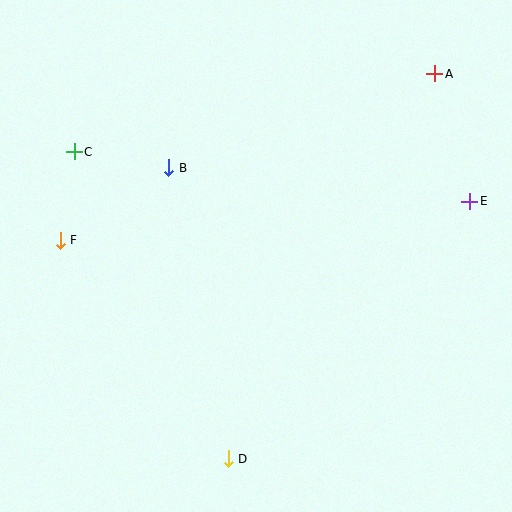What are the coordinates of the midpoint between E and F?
The midpoint between E and F is at (265, 221).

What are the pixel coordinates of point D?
Point D is at (228, 459).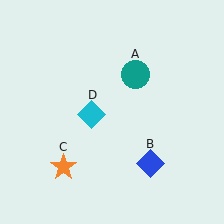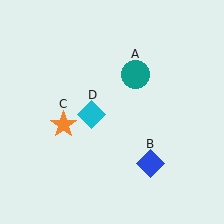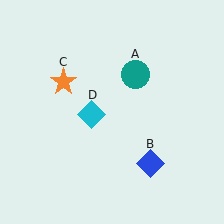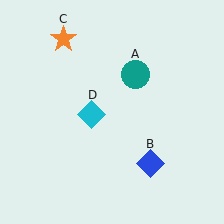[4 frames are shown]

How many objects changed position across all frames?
1 object changed position: orange star (object C).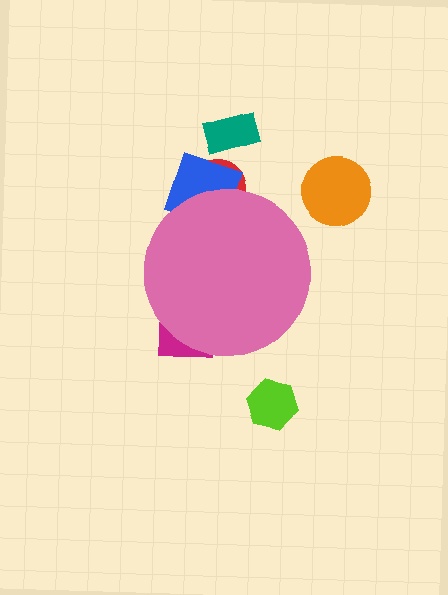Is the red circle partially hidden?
Yes, the red circle is partially hidden behind the pink circle.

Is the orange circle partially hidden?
No, the orange circle is fully visible.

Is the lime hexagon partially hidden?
No, the lime hexagon is fully visible.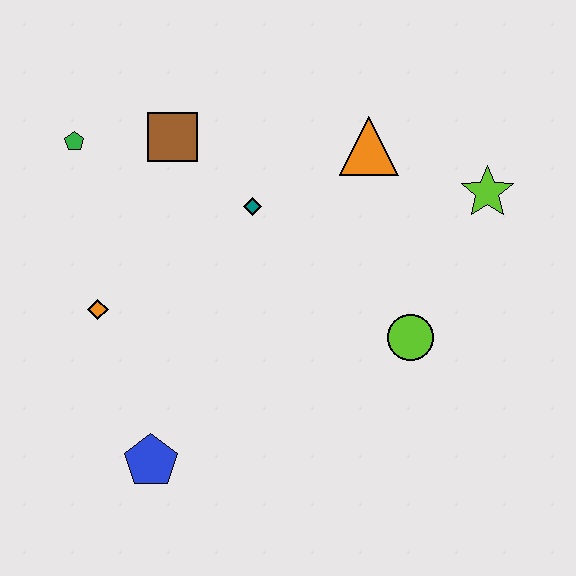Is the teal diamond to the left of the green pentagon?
No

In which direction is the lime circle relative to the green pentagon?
The lime circle is to the right of the green pentagon.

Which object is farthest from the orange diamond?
The lime star is farthest from the orange diamond.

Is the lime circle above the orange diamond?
No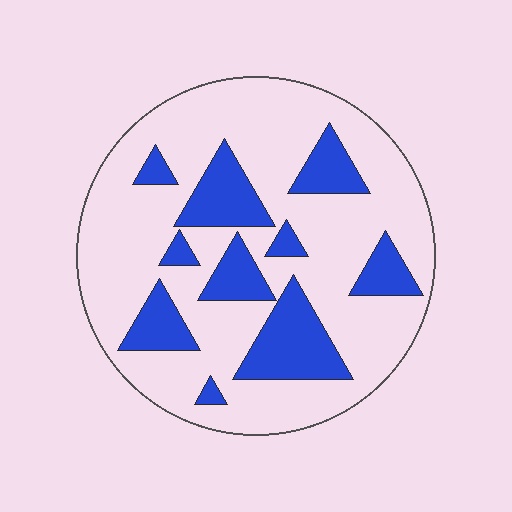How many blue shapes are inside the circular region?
10.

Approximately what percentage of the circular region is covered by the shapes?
Approximately 25%.